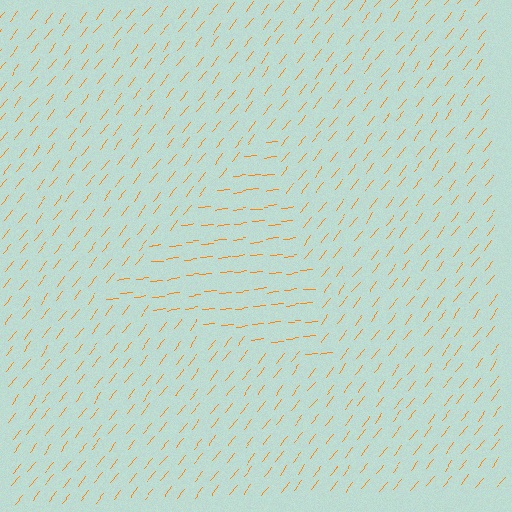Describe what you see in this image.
The image is filled with small orange line segments. A triangle region in the image has lines oriented differently from the surrounding lines, creating a visible texture boundary.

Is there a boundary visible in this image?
Yes, there is a texture boundary formed by a change in line orientation.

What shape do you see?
I see a triangle.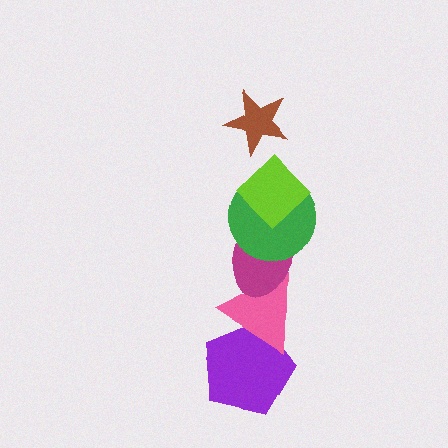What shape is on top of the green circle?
The lime diamond is on top of the green circle.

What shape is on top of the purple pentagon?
The pink triangle is on top of the purple pentagon.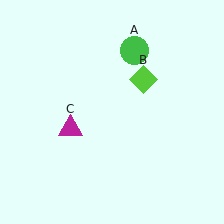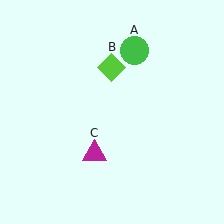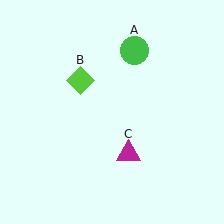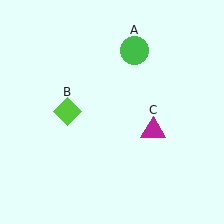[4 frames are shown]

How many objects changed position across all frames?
2 objects changed position: lime diamond (object B), magenta triangle (object C).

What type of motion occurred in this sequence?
The lime diamond (object B), magenta triangle (object C) rotated counterclockwise around the center of the scene.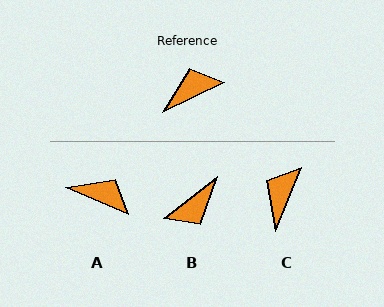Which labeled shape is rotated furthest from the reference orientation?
B, about 168 degrees away.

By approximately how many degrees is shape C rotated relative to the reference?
Approximately 42 degrees counter-clockwise.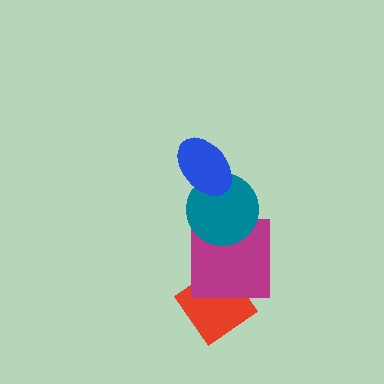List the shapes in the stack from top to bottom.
From top to bottom: the blue ellipse, the teal circle, the magenta square, the red diamond.